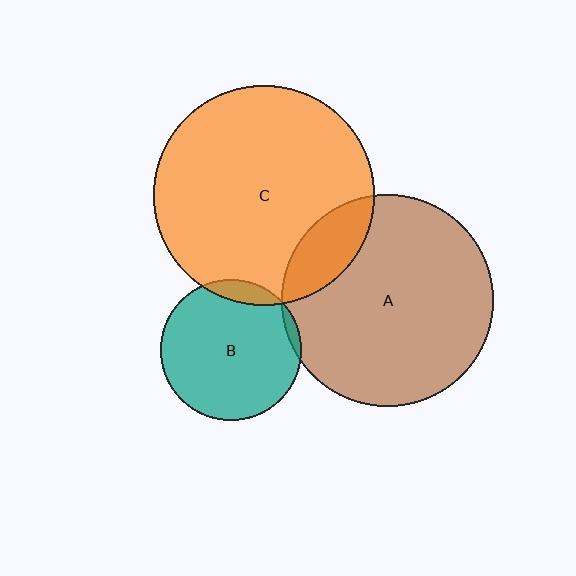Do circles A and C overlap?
Yes.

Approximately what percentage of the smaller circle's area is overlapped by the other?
Approximately 15%.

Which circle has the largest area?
Circle C (orange).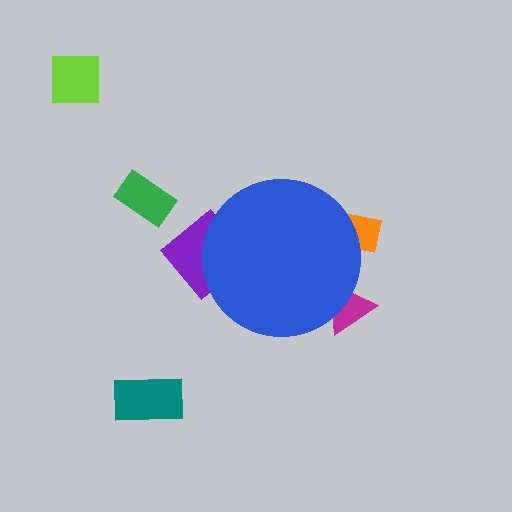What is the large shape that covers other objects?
A blue circle.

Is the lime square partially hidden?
No, the lime square is fully visible.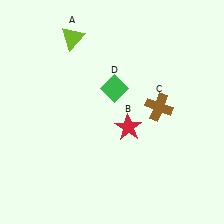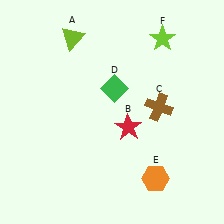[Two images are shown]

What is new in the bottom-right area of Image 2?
An orange hexagon (E) was added in the bottom-right area of Image 2.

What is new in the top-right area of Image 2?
A lime star (F) was added in the top-right area of Image 2.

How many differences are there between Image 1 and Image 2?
There are 2 differences between the two images.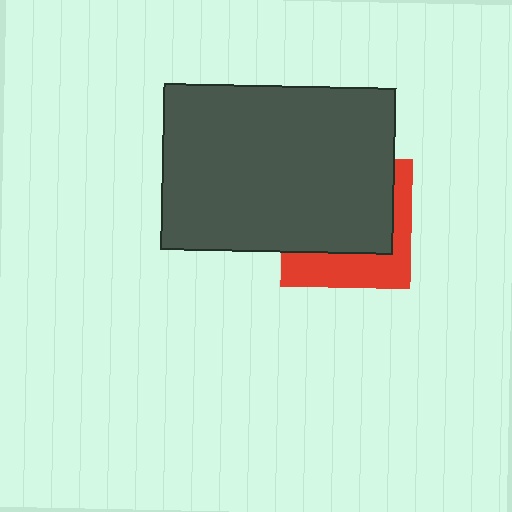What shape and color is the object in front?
The object in front is a dark gray rectangle.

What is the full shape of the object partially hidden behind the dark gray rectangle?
The partially hidden object is a red square.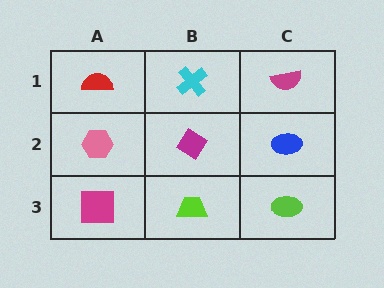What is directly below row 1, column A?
A pink hexagon.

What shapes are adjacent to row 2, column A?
A red semicircle (row 1, column A), a magenta square (row 3, column A), a magenta diamond (row 2, column B).